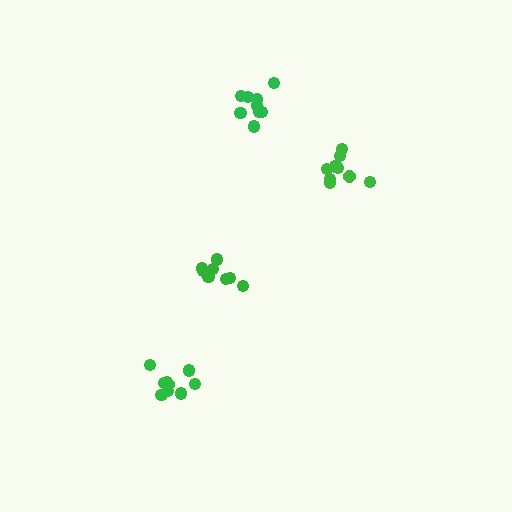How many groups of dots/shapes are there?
There are 4 groups.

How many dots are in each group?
Group 1: 10 dots, Group 2: 10 dots, Group 3: 9 dots, Group 4: 11 dots (40 total).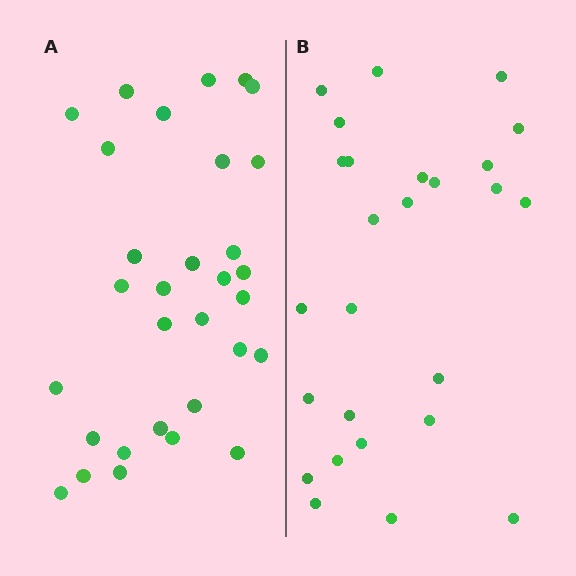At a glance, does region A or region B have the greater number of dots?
Region A (the left region) has more dots.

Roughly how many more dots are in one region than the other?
Region A has about 5 more dots than region B.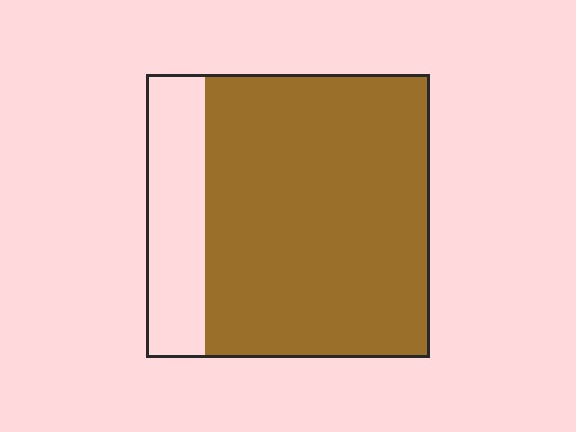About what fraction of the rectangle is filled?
About four fifths (4/5).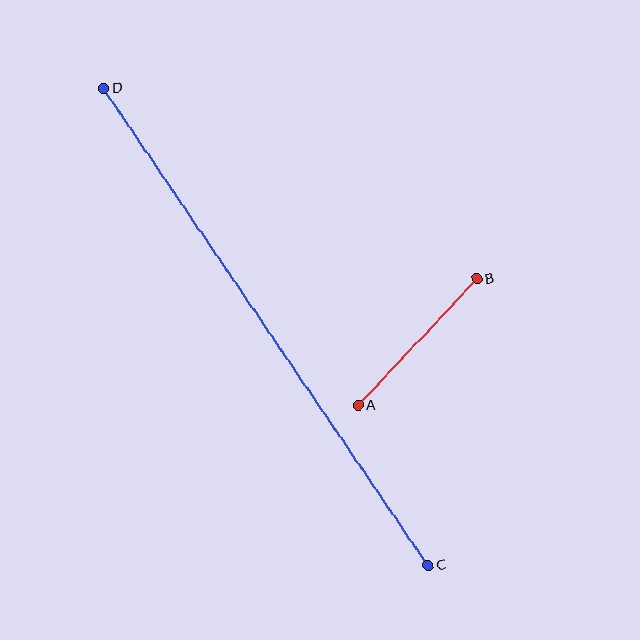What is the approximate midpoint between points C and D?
The midpoint is at approximately (266, 327) pixels.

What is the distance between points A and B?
The distance is approximately 173 pixels.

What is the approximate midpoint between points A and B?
The midpoint is at approximately (417, 342) pixels.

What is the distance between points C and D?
The distance is approximately 577 pixels.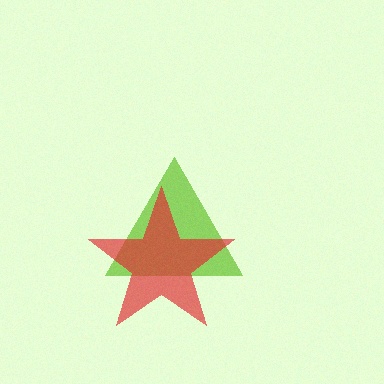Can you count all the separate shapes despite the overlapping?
Yes, there are 2 separate shapes.